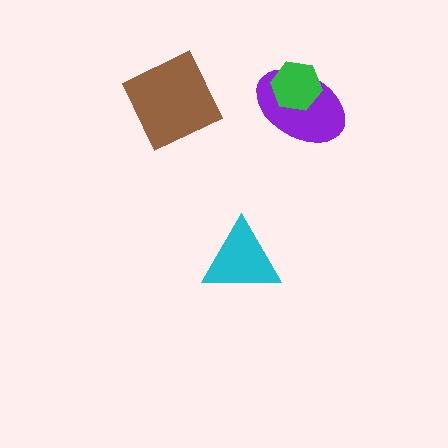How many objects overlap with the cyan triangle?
0 objects overlap with the cyan triangle.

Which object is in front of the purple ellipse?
The green hexagon is in front of the purple ellipse.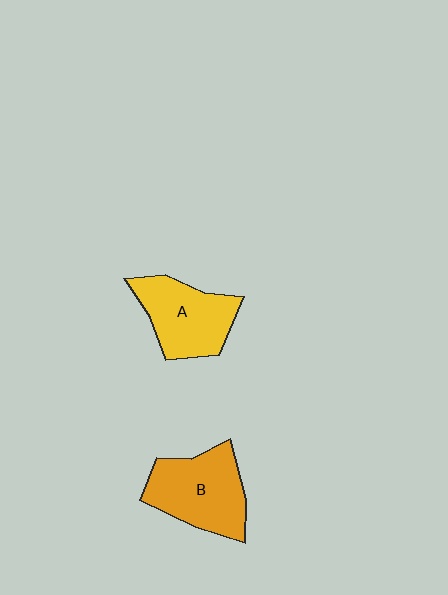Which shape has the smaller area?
Shape A (yellow).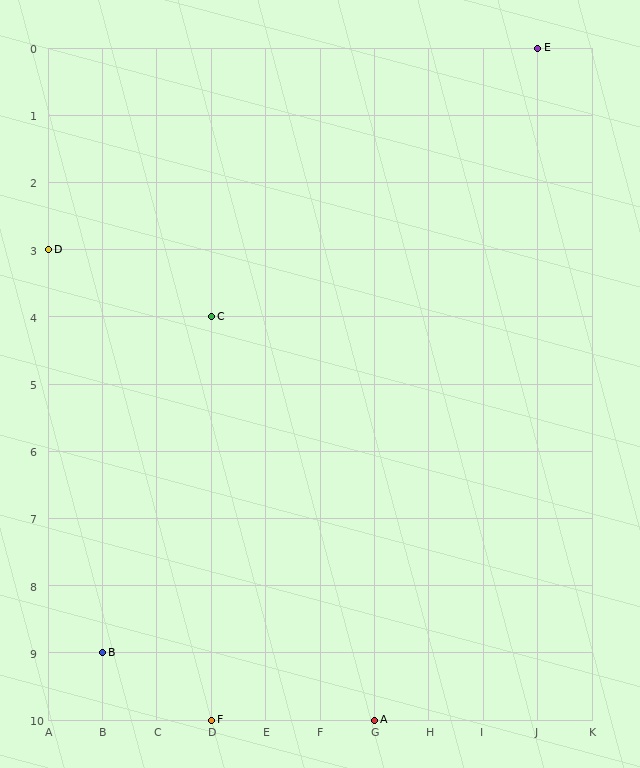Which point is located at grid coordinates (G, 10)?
Point A is at (G, 10).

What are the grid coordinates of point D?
Point D is at grid coordinates (A, 3).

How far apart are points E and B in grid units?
Points E and B are 8 columns and 9 rows apart (about 12.0 grid units diagonally).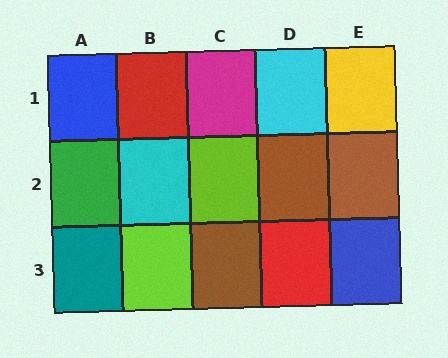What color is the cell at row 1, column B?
Red.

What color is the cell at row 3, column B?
Lime.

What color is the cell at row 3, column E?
Blue.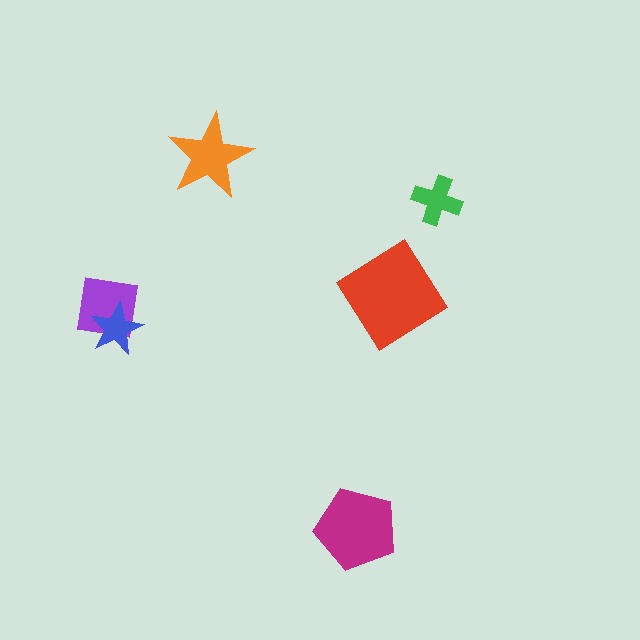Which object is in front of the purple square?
The blue star is in front of the purple square.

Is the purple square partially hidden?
Yes, it is partially covered by another shape.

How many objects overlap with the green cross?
0 objects overlap with the green cross.